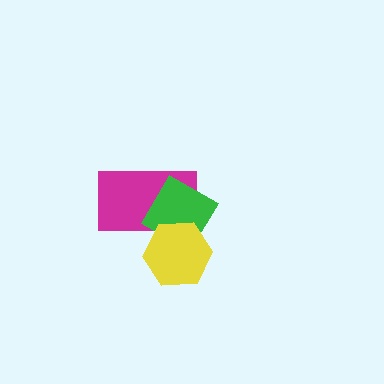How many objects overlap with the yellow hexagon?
2 objects overlap with the yellow hexagon.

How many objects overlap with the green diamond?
2 objects overlap with the green diamond.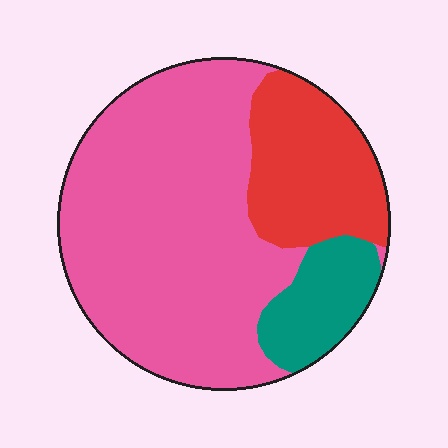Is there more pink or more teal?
Pink.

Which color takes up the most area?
Pink, at roughly 65%.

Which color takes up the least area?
Teal, at roughly 10%.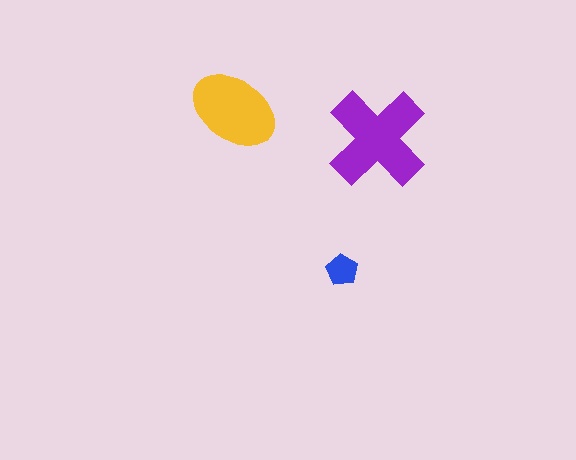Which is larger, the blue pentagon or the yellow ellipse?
The yellow ellipse.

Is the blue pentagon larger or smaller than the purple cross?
Smaller.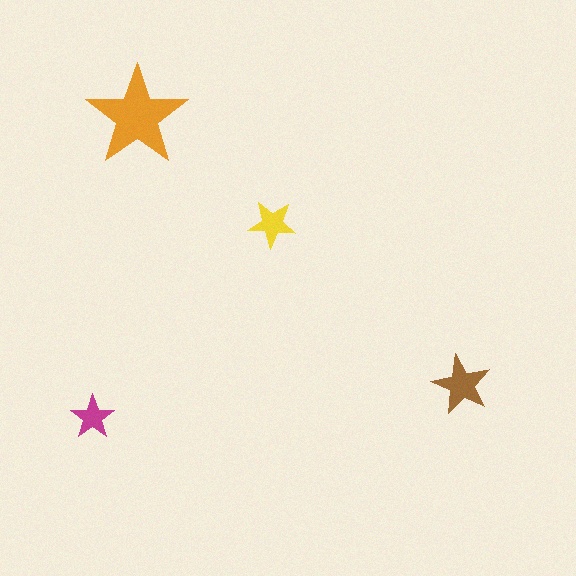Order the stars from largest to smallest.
the orange one, the brown one, the yellow one, the magenta one.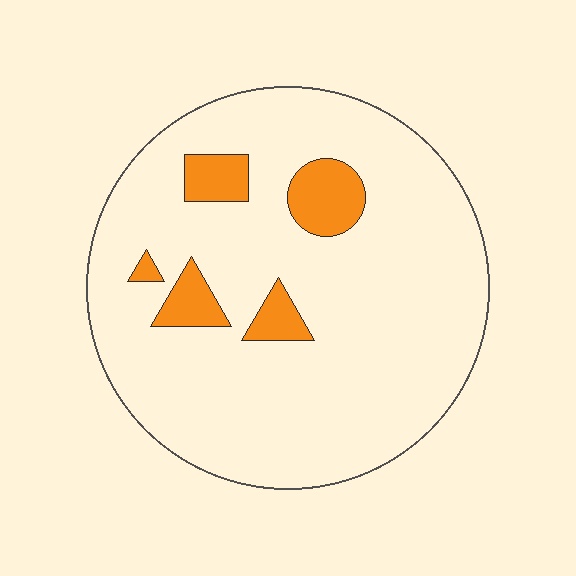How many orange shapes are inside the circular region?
5.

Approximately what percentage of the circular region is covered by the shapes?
Approximately 10%.